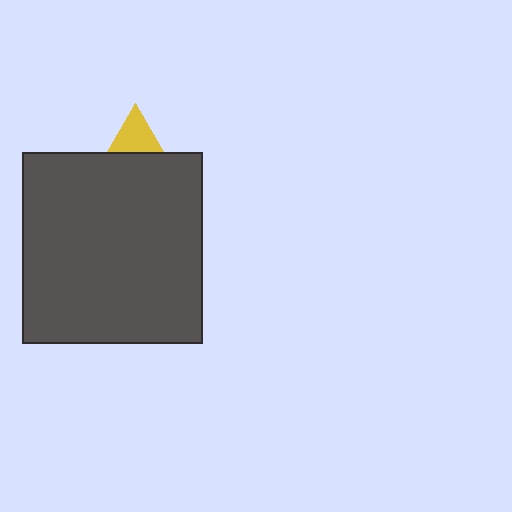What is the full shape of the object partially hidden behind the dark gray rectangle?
The partially hidden object is a yellow triangle.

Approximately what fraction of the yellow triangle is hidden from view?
Roughly 70% of the yellow triangle is hidden behind the dark gray rectangle.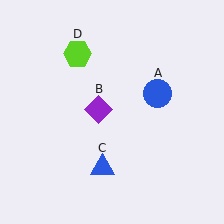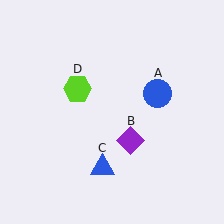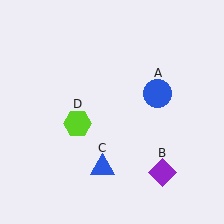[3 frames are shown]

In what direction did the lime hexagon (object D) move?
The lime hexagon (object D) moved down.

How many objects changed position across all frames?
2 objects changed position: purple diamond (object B), lime hexagon (object D).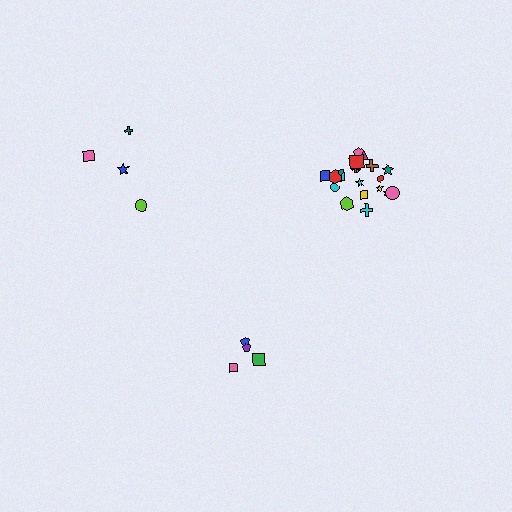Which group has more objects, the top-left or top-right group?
The top-right group.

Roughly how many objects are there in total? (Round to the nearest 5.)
Roughly 30 objects in total.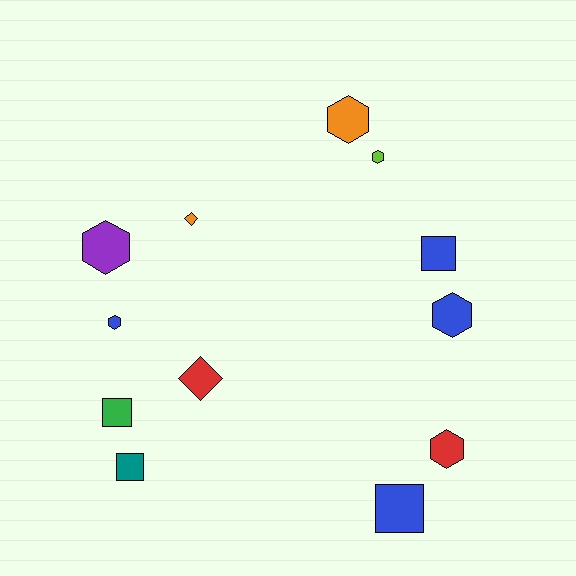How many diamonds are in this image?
There are 2 diamonds.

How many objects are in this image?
There are 12 objects.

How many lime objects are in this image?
There is 1 lime object.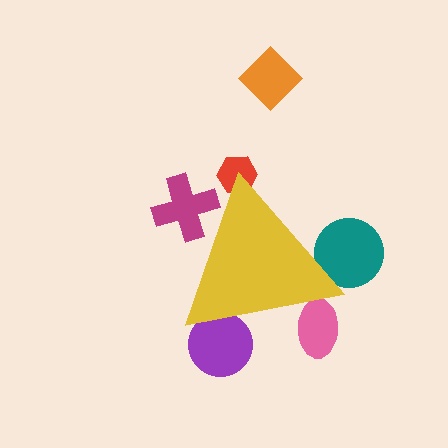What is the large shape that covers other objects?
A yellow triangle.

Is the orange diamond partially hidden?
No, the orange diamond is fully visible.